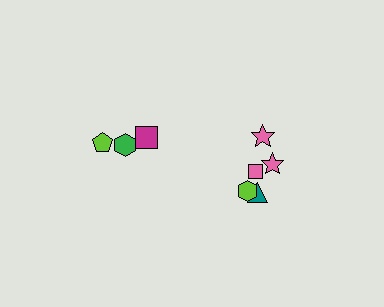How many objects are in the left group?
There are 3 objects.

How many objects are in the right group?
There are 5 objects.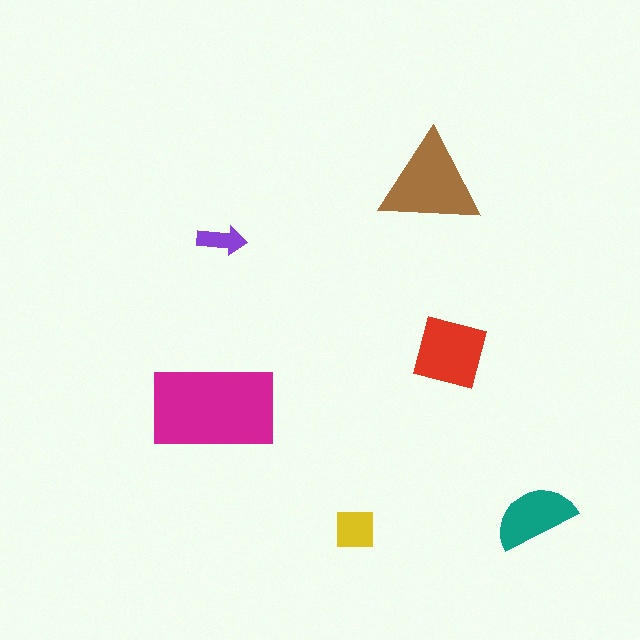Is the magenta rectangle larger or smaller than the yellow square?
Larger.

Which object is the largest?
The magenta rectangle.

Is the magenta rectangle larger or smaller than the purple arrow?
Larger.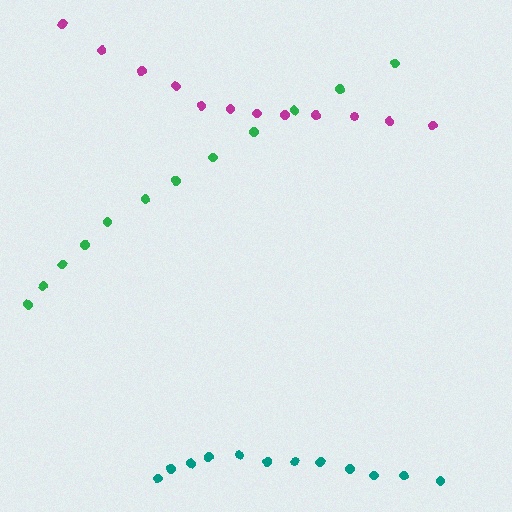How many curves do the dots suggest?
There are 3 distinct paths.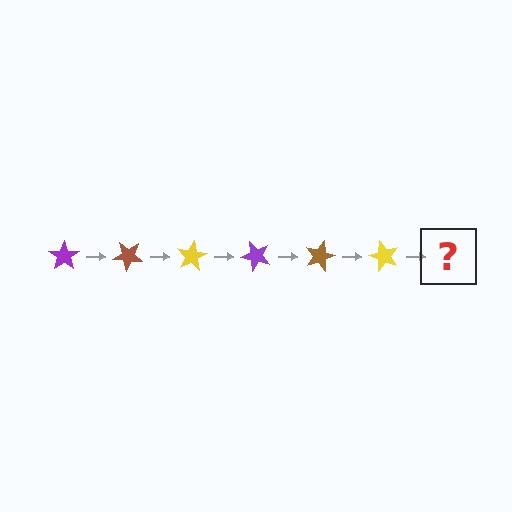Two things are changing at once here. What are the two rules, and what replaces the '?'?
The two rules are that it rotates 40 degrees each step and the color cycles through purple, brown, and yellow. The '?' should be a purple star, rotated 240 degrees from the start.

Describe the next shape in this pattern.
It should be a purple star, rotated 240 degrees from the start.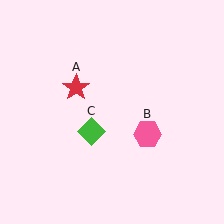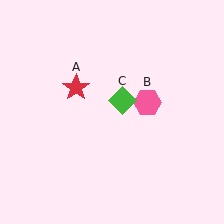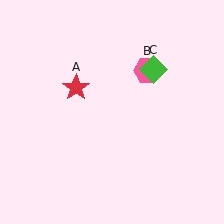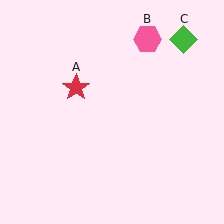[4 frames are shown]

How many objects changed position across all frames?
2 objects changed position: pink hexagon (object B), green diamond (object C).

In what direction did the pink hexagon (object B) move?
The pink hexagon (object B) moved up.